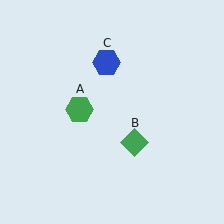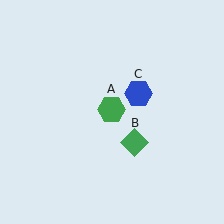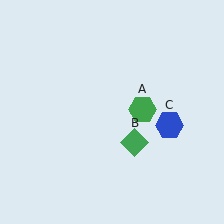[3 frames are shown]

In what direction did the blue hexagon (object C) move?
The blue hexagon (object C) moved down and to the right.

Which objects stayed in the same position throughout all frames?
Green diamond (object B) remained stationary.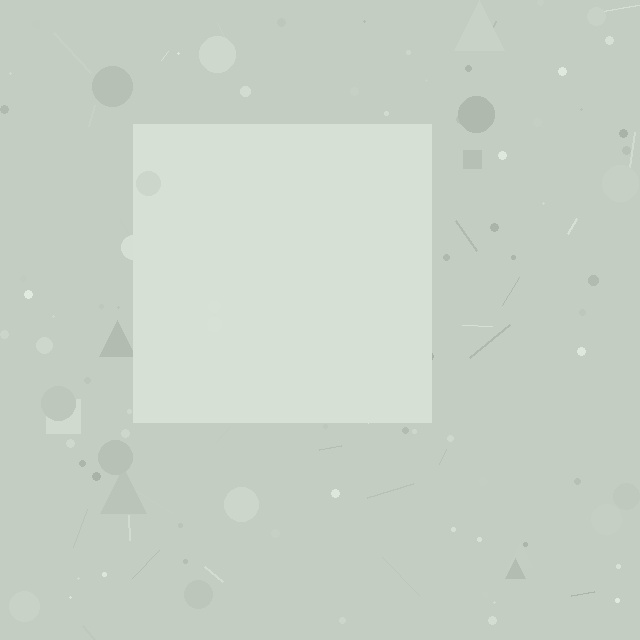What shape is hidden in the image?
A square is hidden in the image.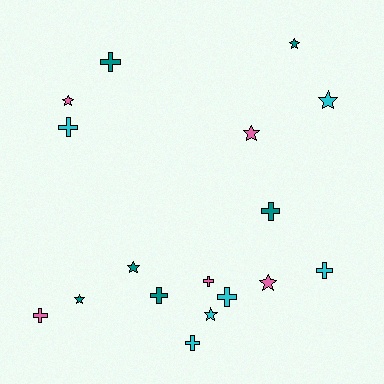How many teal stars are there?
There are 3 teal stars.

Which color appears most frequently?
Cyan, with 6 objects.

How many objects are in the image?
There are 17 objects.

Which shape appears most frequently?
Cross, with 9 objects.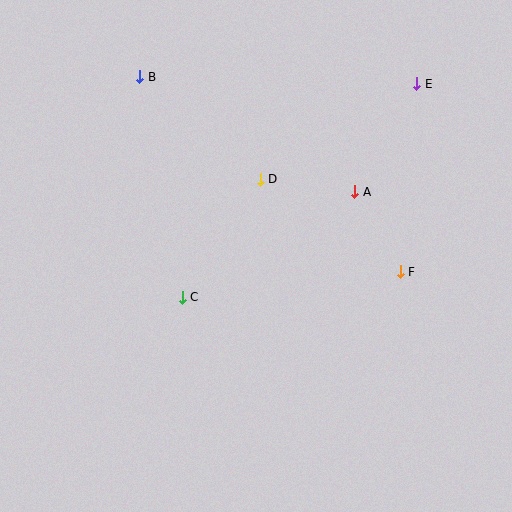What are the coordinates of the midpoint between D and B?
The midpoint between D and B is at (200, 128).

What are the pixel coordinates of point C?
Point C is at (182, 297).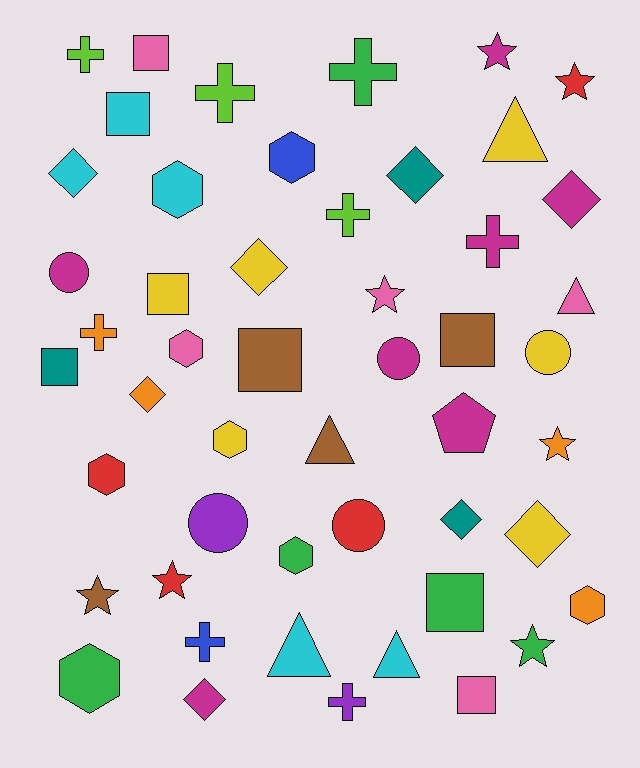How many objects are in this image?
There are 50 objects.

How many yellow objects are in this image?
There are 6 yellow objects.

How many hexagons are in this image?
There are 8 hexagons.